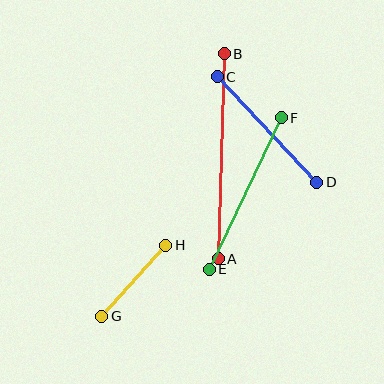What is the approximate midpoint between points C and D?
The midpoint is at approximately (267, 130) pixels.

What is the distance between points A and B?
The distance is approximately 205 pixels.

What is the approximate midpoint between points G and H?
The midpoint is at approximately (134, 281) pixels.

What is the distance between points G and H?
The distance is approximately 95 pixels.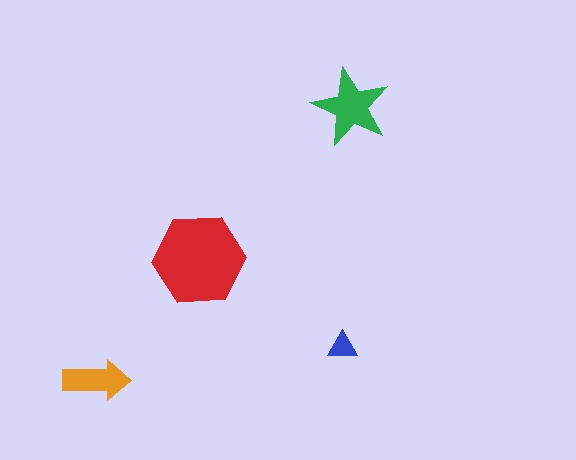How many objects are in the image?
There are 4 objects in the image.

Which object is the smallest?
The blue triangle.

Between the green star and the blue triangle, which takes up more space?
The green star.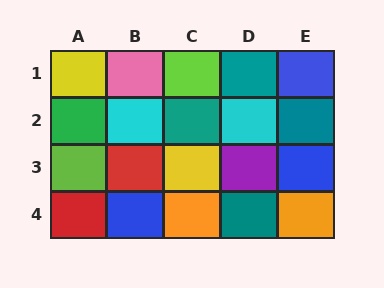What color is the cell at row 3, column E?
Blue.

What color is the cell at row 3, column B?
Red.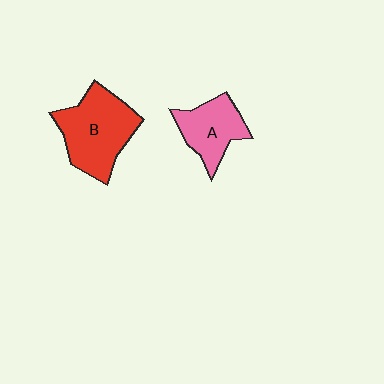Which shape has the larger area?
Shape B (red).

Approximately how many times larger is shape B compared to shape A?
Approximately 1.5 times.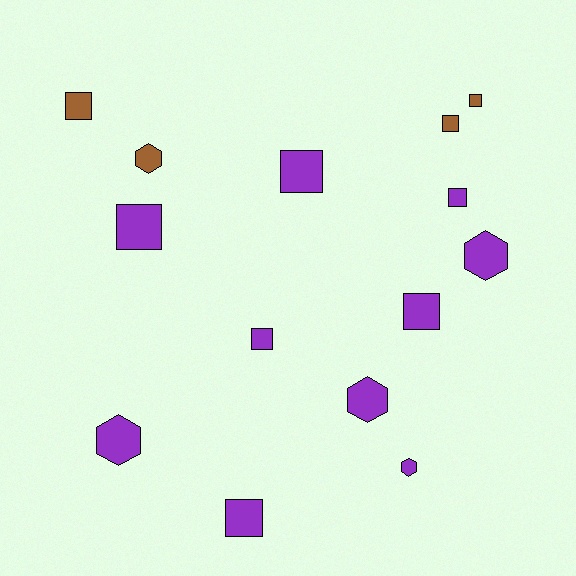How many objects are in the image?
There are 14 objects.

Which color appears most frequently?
Purple, with 10 objects.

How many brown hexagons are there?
There is 1 brown hexagon.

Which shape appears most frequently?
Square, with 9 objects.